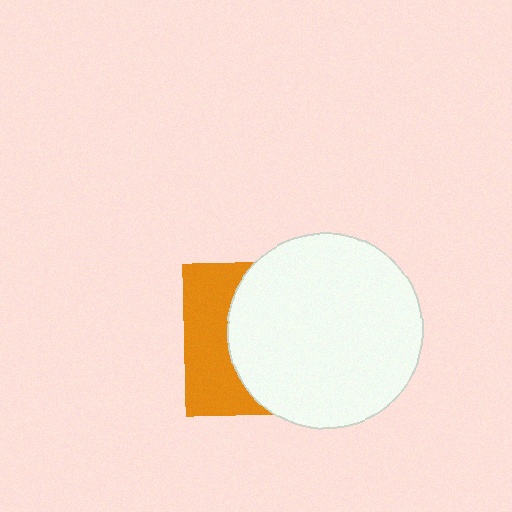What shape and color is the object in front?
The object in front is a white circle.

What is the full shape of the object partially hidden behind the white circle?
The partially hidden object is an orange square.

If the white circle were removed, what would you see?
You would see the complete orange square.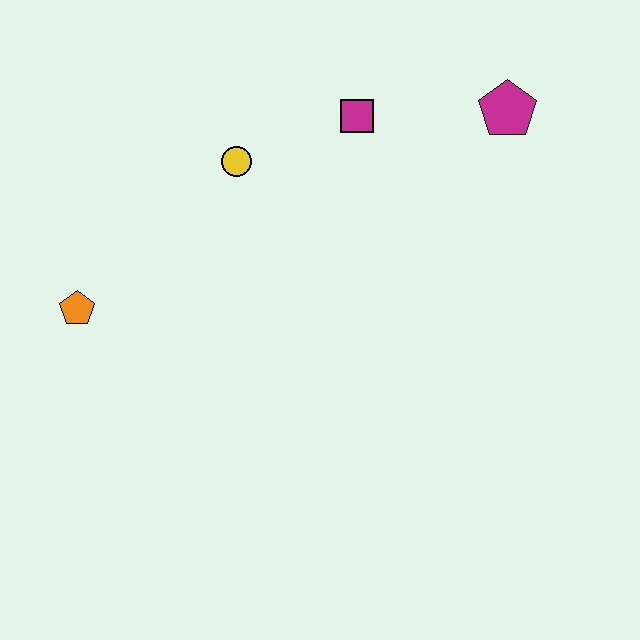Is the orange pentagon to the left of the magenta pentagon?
Yes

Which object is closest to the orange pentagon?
The yellow circle is closest to the orange pentagon.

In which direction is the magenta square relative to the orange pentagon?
The magenta square is to the right of the orange pentagon.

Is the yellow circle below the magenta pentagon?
Yes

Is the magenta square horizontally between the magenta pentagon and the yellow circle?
Yes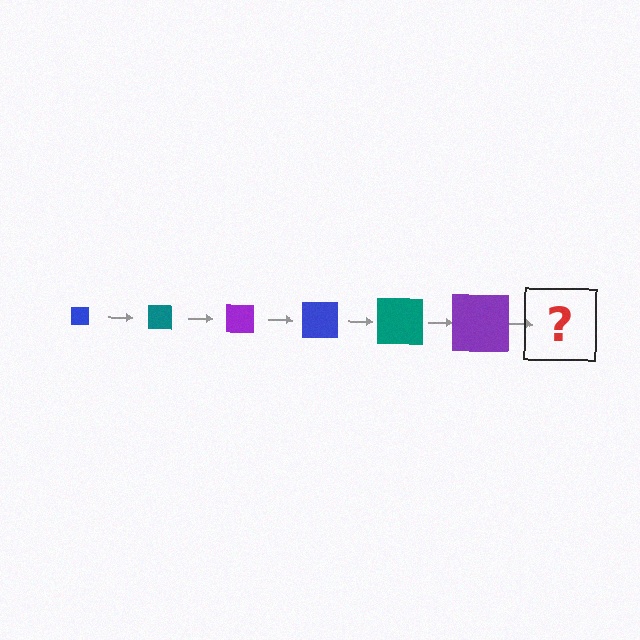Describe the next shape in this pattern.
It should be a blue square, larger than the previous one.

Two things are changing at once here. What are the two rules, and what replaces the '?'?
The two rules are that the square grows larger each step and the color cycles through blue, teal, and purple. The '?' should be a blue square, larger than the previous one.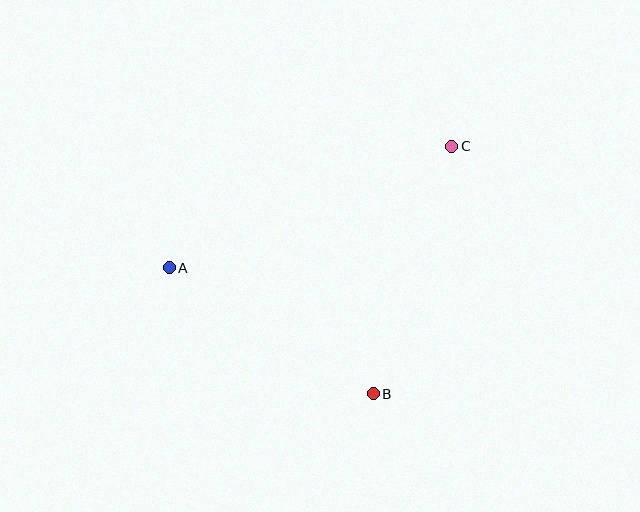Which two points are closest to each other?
Points A and B are closest to each other.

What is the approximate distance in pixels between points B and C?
The distance between B and C is approximately 260 pixels.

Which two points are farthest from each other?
Points A and C are farthest from each other.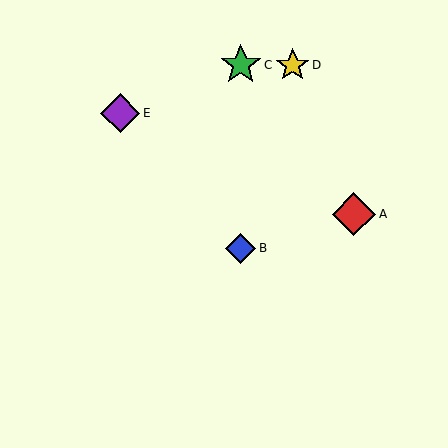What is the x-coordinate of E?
Object E is at x≈120.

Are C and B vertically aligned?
Yes, both are at x≈241.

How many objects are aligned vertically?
2 objects (B, C) are aligned vertically.